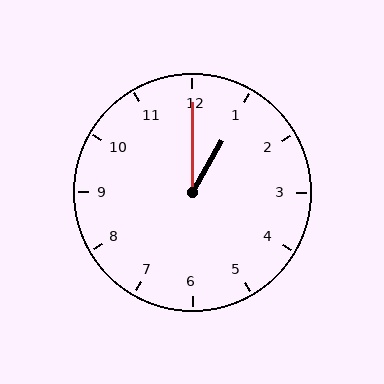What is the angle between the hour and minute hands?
Approximately 30 degrees.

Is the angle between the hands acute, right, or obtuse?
It is acute.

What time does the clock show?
1:00.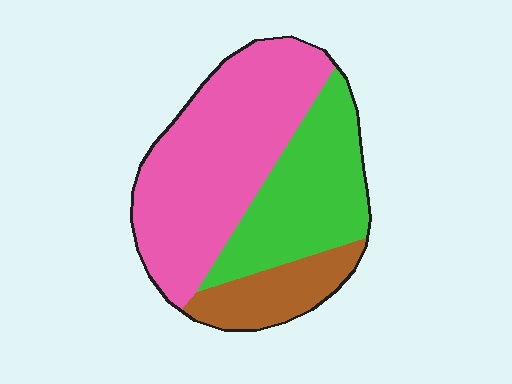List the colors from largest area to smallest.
From largest to smallest: pink, green, brown.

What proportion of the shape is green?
Green takes up between a quarter and a half of the shape.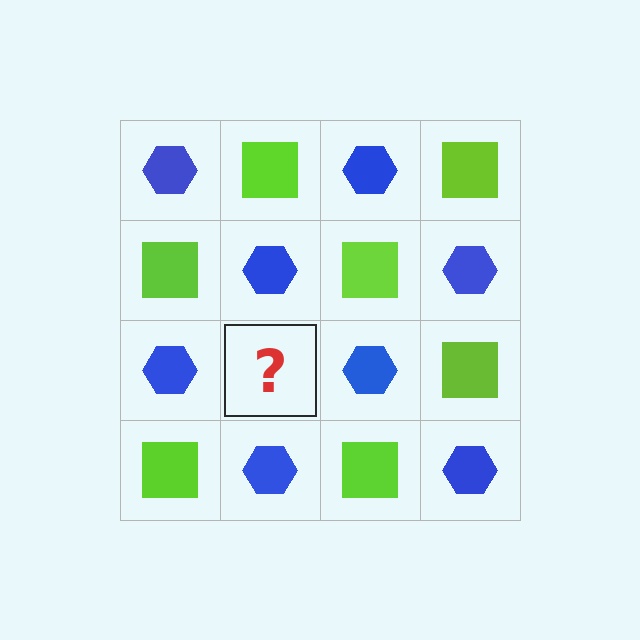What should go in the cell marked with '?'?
The missing cell should contain a lime square.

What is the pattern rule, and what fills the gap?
The rule is that it alternates blue hexagon and lime square in a checkerboard pattern. The gap should be filled with a lime square.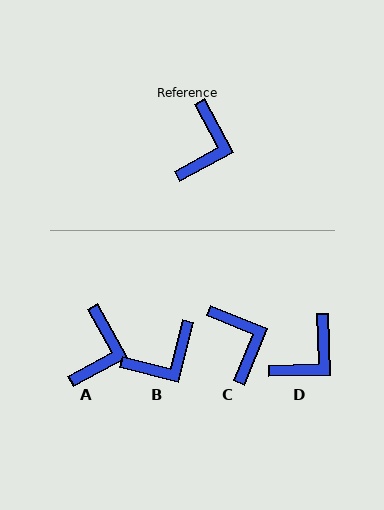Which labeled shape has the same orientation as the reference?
A.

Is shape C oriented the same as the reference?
No, it is off by about 39 degrees.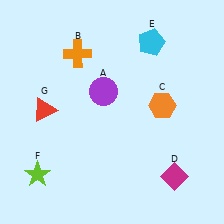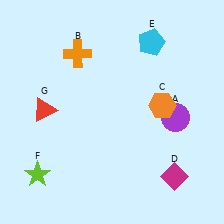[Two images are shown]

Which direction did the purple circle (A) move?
The purple circle (A) moved right.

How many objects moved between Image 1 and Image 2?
1 object moved between the two images.